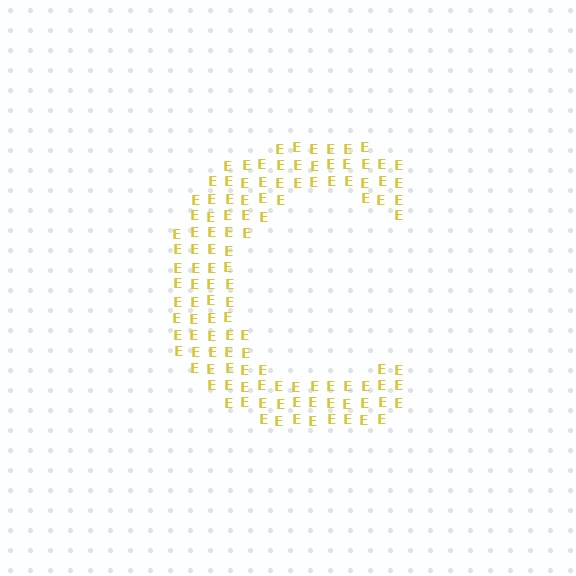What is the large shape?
The large shape is the letter C.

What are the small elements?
The small elements are letter E's.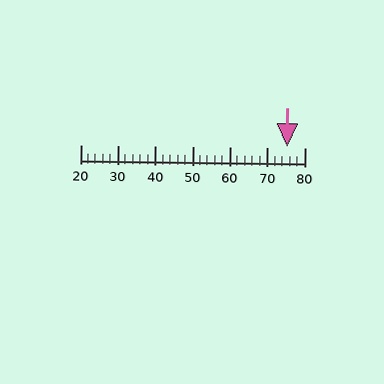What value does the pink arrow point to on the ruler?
The pink arrow points to approximately 75.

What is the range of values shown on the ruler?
The ruler shows values from 20 to 80.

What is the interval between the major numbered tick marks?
The major tick marks are spaced 10 units apart.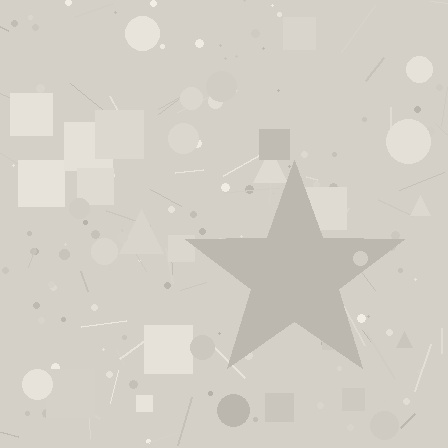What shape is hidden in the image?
A star is hidden in the image.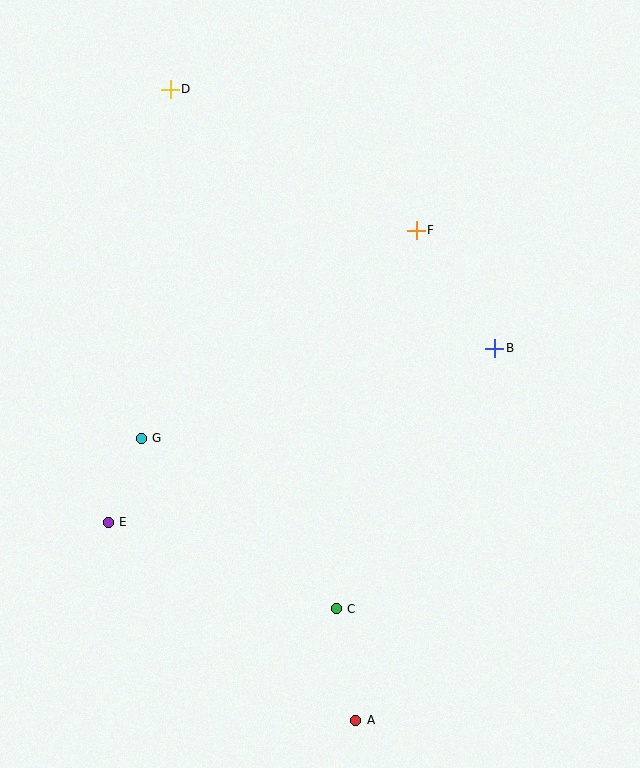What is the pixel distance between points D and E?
The distance between D and E is 437 pixels.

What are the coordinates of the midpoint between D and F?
The midpoint between D and F is at (293, 160).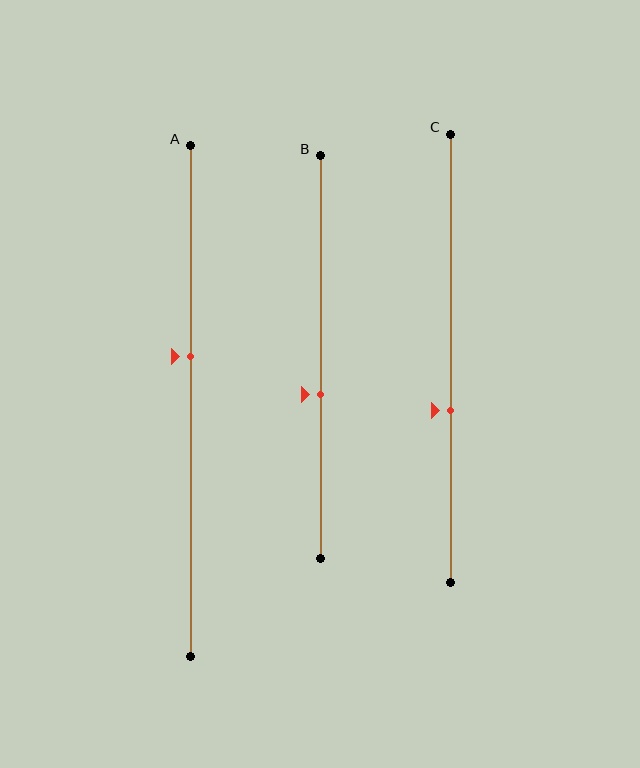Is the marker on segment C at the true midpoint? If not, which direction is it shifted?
No, the marker on segment C is shifted downward by about 11% of the segment length.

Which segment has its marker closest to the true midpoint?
Segment A has its marker closest to the true midpoint.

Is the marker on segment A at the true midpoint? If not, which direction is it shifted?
No, the marker on segment A is shifted upward by about 9% of the segment length.